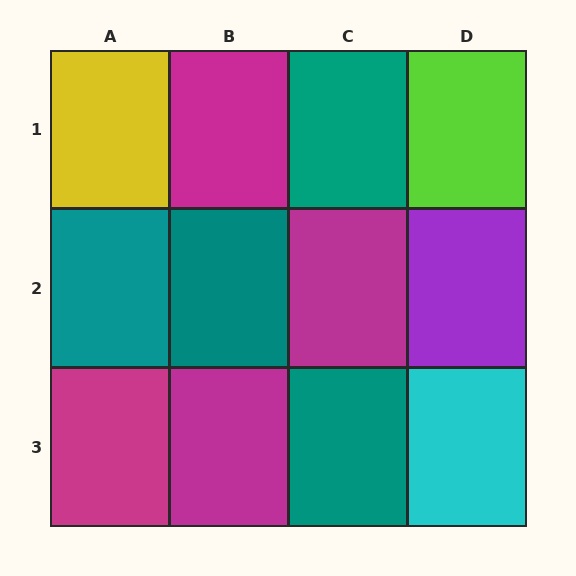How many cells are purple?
1 cell is purple.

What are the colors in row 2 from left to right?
Teal, teal, magenta, purple.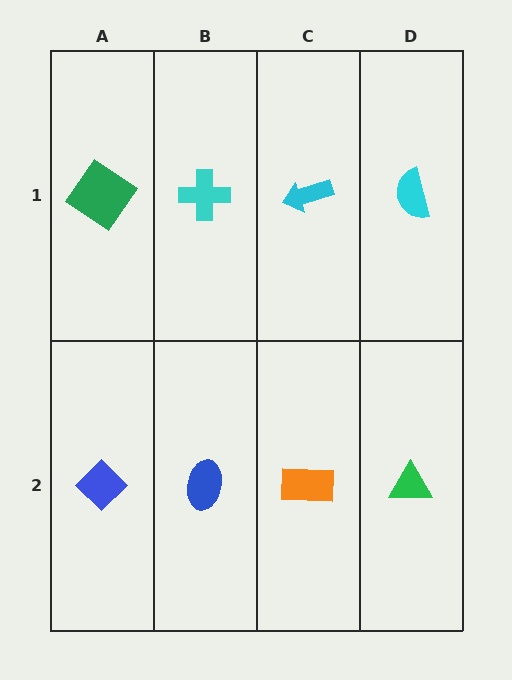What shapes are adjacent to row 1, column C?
An orange rectangle (row 2, column C), a cyan cross (row 1, column B), a cyan semicircle (row 1, column D).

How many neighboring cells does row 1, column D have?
2.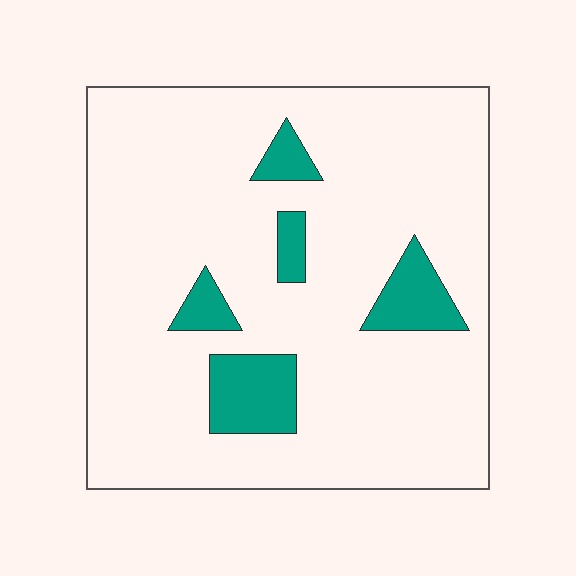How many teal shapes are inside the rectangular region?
5.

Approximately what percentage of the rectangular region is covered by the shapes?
Approximately 10%.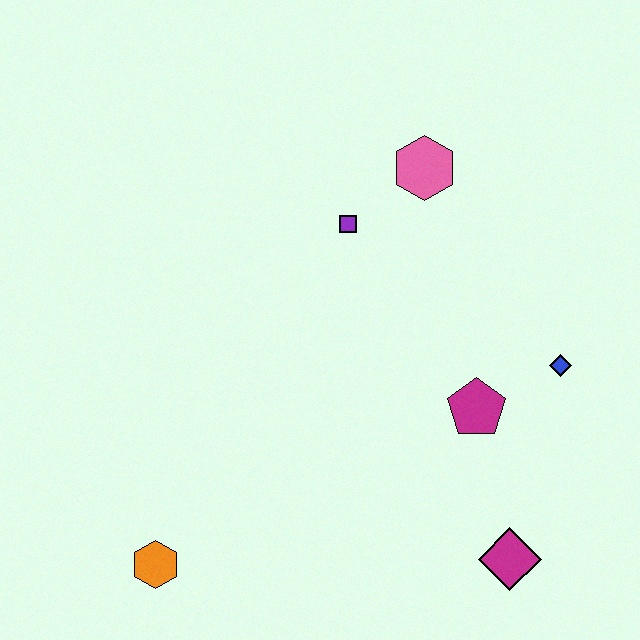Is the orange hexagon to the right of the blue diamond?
No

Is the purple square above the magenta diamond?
Yes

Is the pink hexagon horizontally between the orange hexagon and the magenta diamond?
Yes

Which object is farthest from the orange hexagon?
The pink hexagon is farthest from the orange hexagon.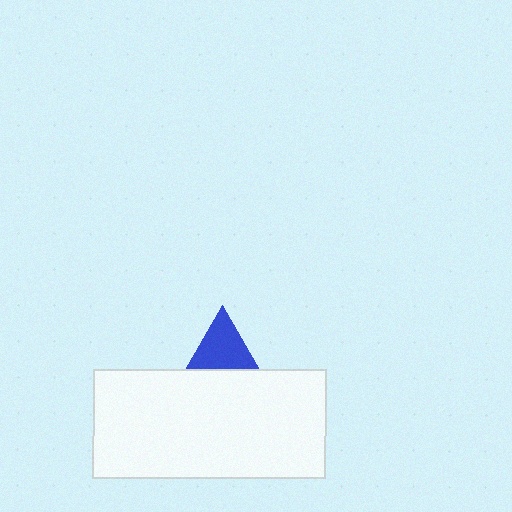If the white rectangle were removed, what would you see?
You would see the complete blue triangle.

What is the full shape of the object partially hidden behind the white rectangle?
The partially hidden object is a blue triangle.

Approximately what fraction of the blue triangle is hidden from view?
Roughly 59% of the blue triangle is hidden behind the white rectangle.